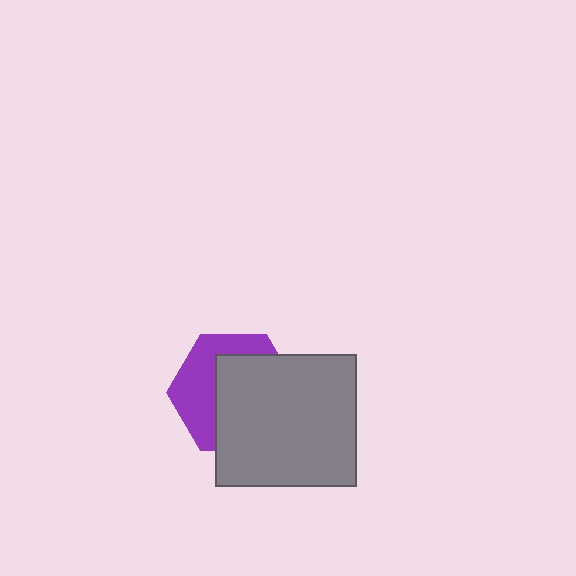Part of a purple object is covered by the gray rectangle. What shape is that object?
It is a hexagon.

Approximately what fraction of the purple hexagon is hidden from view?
Roughly 58% of the purple hexagon is hidden behind the gray rectangle.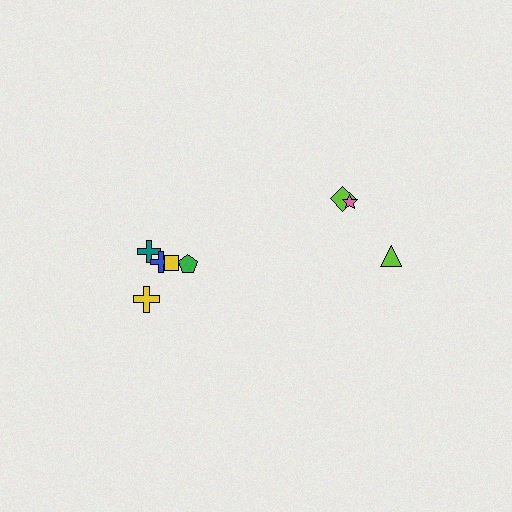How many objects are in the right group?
There are 3 objects.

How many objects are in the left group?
There are 5 objects.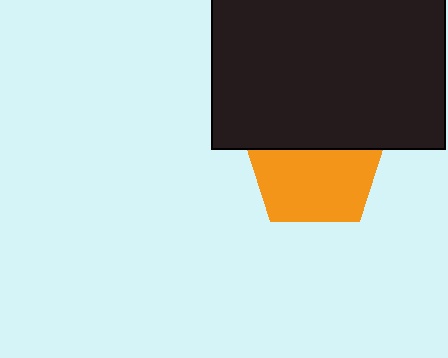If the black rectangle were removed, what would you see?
You would see the complete orange pentagon.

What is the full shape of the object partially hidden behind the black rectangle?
The partially hidden object is an orange pentagon.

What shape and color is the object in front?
The object in front is a black rectangle.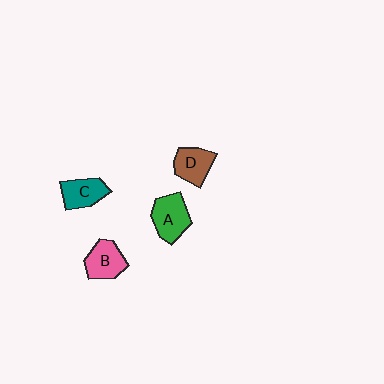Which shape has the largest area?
Shape A (green).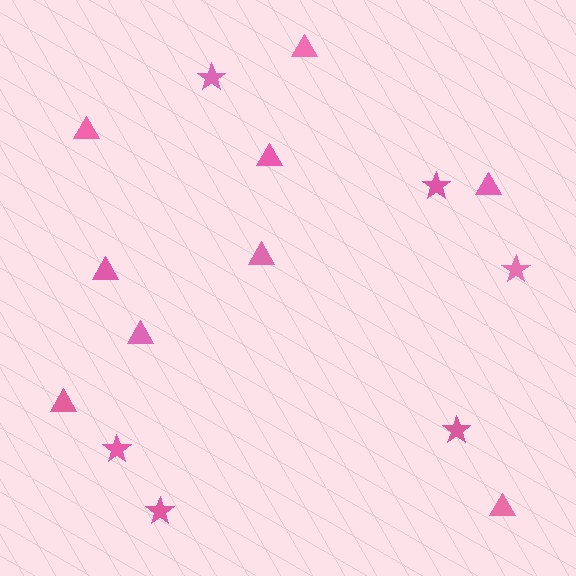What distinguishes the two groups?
There are 2 groups: one group of triangles (9) and one group of stars (6).